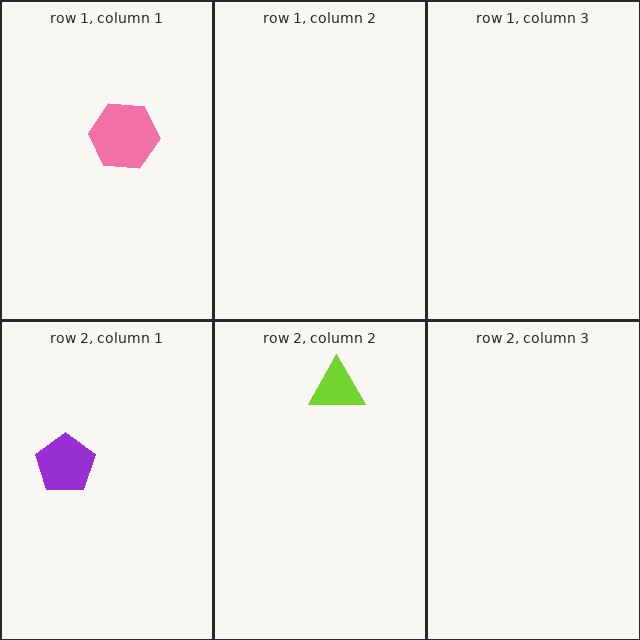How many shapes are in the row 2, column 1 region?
1.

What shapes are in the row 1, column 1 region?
The pink hexagon.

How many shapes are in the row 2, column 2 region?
1.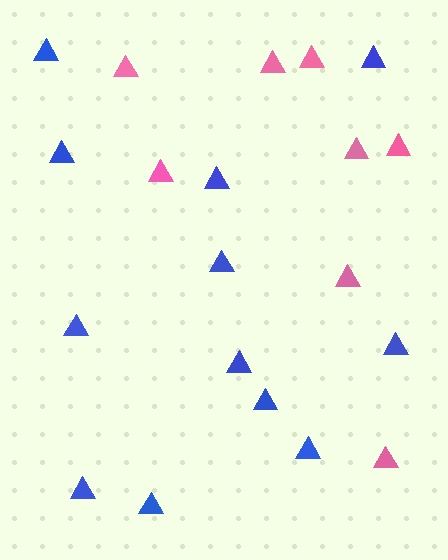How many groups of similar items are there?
There are 2 groups: one group of pink triangles (8) and one group of blue triangles (12).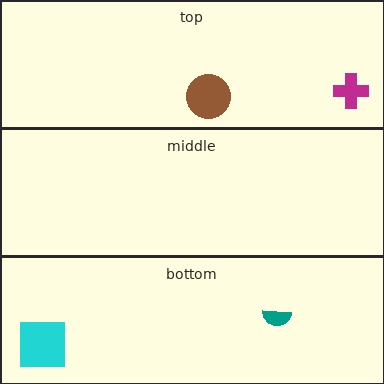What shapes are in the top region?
The brown circle, the magenta cross.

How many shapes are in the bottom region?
2.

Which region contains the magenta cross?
The top region.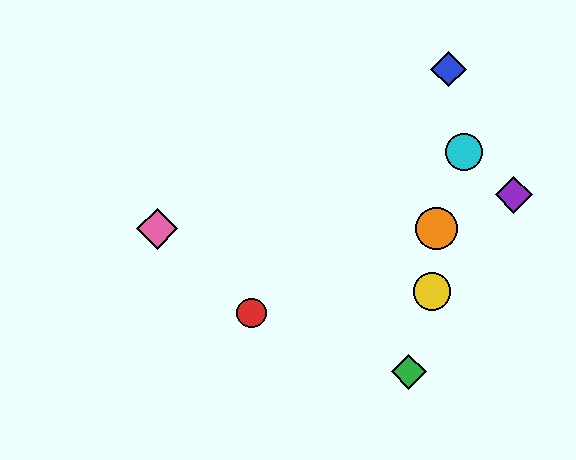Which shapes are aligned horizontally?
The orange circle, the pink diamond are aligned horizontally.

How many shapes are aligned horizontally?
2 shapes (the orange circle, the pink diamond) are aligned horizontally.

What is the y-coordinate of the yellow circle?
The yellow circle is at y≈292.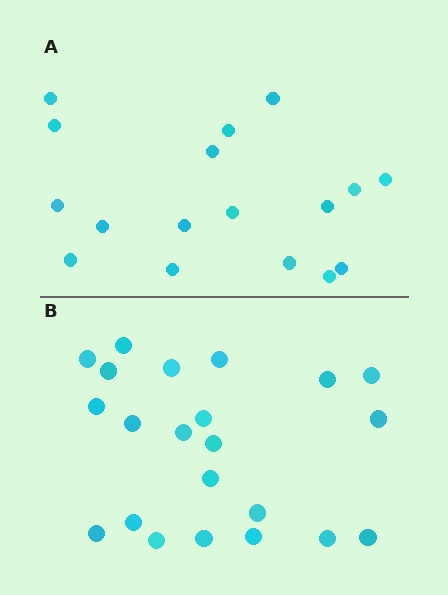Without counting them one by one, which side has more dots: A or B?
Region B (the bottom region) has more dots.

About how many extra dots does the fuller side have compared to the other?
Region B has about 5 more dots than region A.